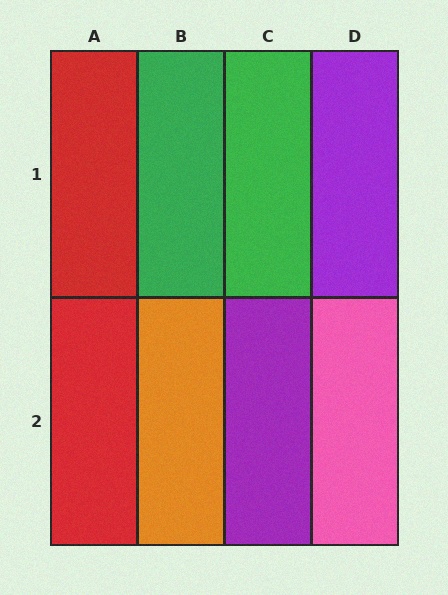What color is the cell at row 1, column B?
Green.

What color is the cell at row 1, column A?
Red.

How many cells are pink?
1 cell is pink.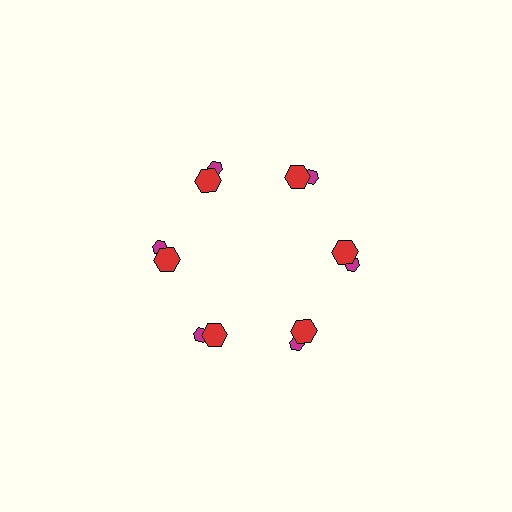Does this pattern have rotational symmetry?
Yes, this pattern has 6-fold rotational symmetry. It looks the same after rotating 60 degrees around the center.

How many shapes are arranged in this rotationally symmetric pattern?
There are 12 shapes, arranged in 6 groups of 2.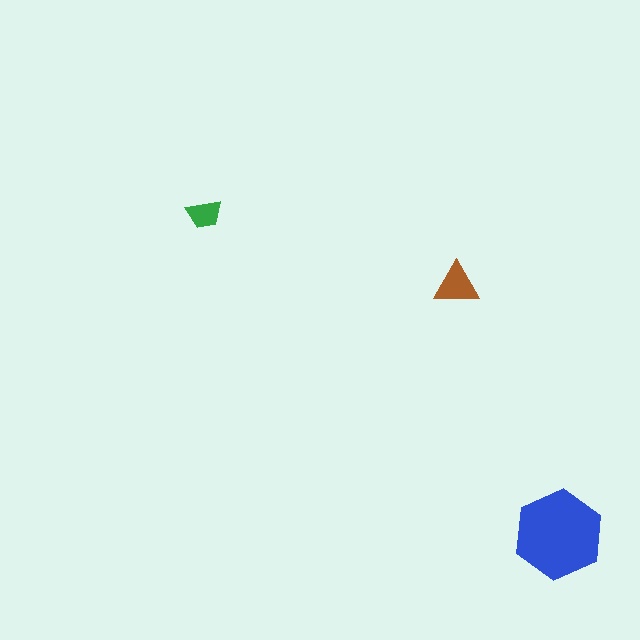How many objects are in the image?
There are 3 objects in the image.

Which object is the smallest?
The green trapezoid.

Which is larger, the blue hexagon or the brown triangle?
The blue hexagon.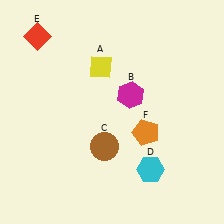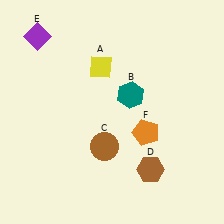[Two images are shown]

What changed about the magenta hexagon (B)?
In Image 1, B is magenta. In Image 2, it changed to teal.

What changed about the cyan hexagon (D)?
In Image 1, D is cyan. In Image 2, it changed to brown.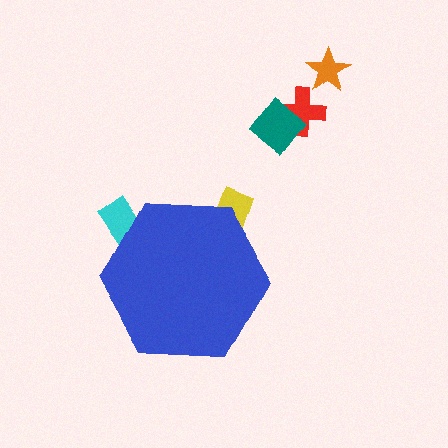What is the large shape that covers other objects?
A blue hexagon.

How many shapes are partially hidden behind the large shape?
2 shapes are partially hidden.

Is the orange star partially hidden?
No, the orange star is fully visible.